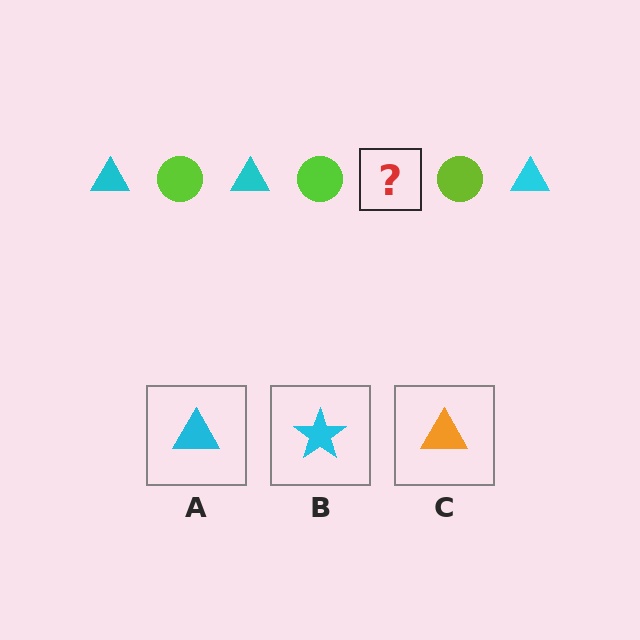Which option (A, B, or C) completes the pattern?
A.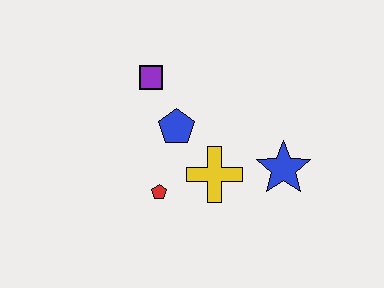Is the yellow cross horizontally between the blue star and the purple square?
Yes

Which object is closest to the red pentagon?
The yellow cross is closest to the red pentagon.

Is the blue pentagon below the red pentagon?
No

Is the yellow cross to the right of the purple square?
Yes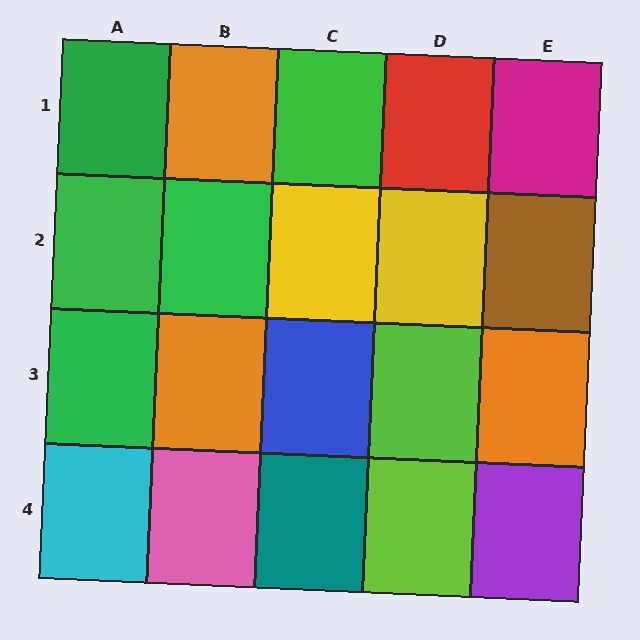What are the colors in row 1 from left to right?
Green, orange, green, red, magenta.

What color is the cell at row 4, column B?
Pink.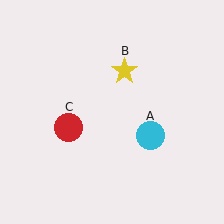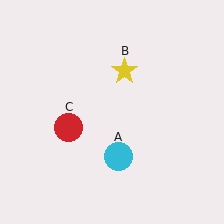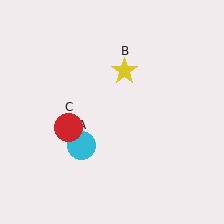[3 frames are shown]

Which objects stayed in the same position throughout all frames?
Yellow star (object B) and red circle (object C) remained stationary.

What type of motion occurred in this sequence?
The cyan circle (object A) rotated clockwise around the center of the scene.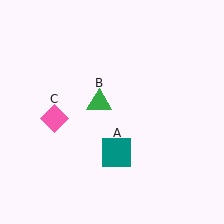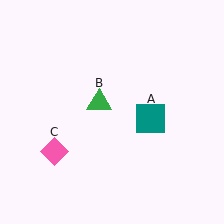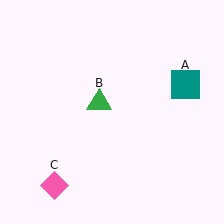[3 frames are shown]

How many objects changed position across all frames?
2 objects changed position: teal square (object A), pink diamond (object C).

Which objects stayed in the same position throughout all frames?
Green triangle (object B) remained stationary.